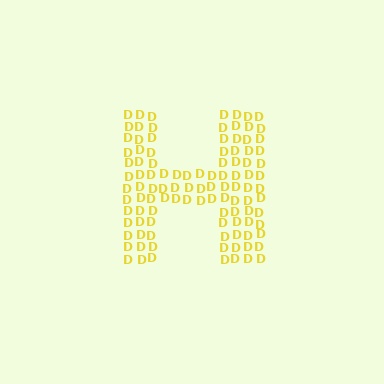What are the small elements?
The small elements are letter D's.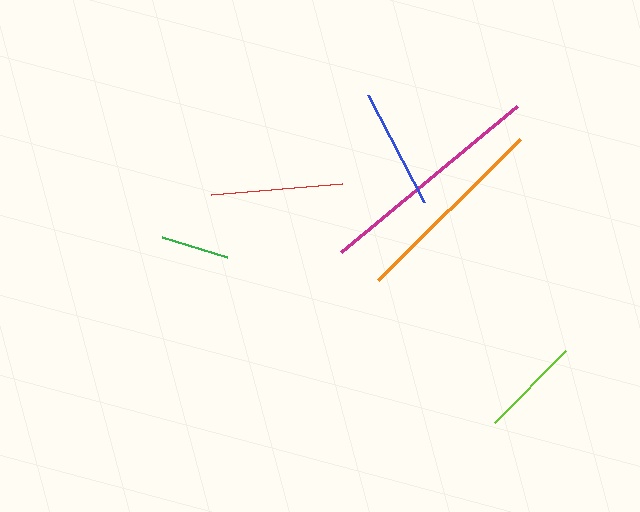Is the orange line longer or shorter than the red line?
The orange line is longer than the red line.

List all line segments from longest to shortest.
From longest to shortest: magenta, orange, red, blue, lime, green.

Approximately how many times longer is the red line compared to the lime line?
The red line is approximately 1.3 times the length of the lime line.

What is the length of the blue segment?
The blue segment is approximately 121 pixels long.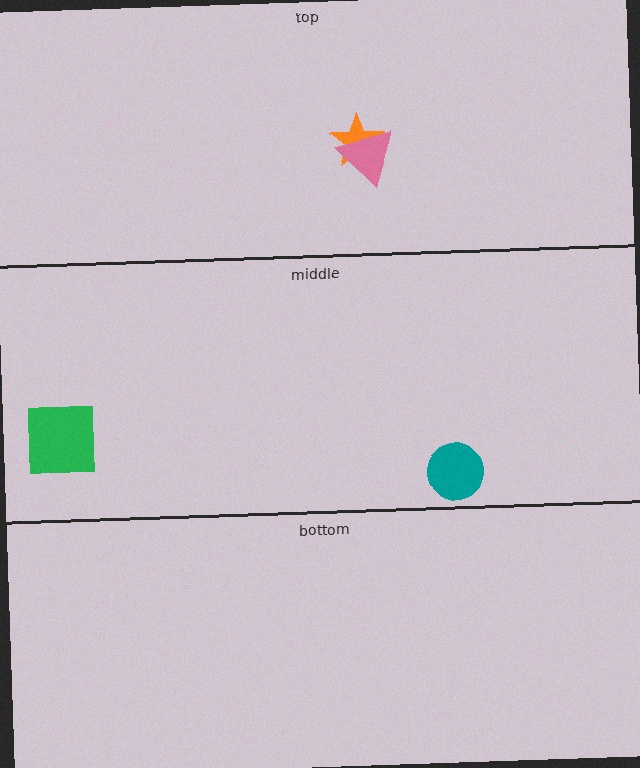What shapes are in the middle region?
The teal circle, the green square.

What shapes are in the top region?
The orange star, the pink triangle.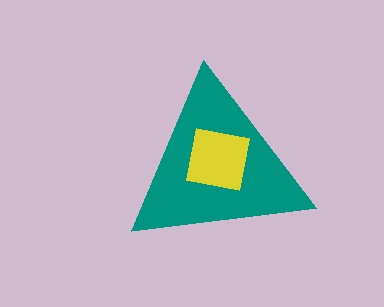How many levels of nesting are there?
2.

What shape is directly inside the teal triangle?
The yellow square.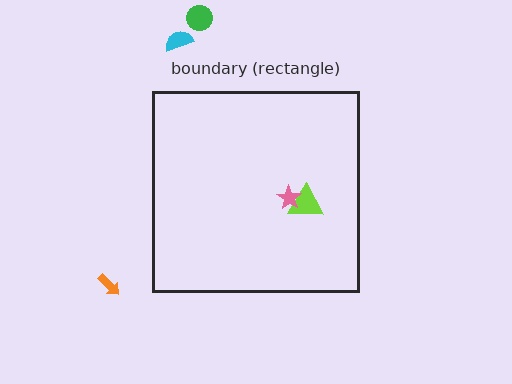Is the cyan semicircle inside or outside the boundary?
Outside.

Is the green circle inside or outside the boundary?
Outside.